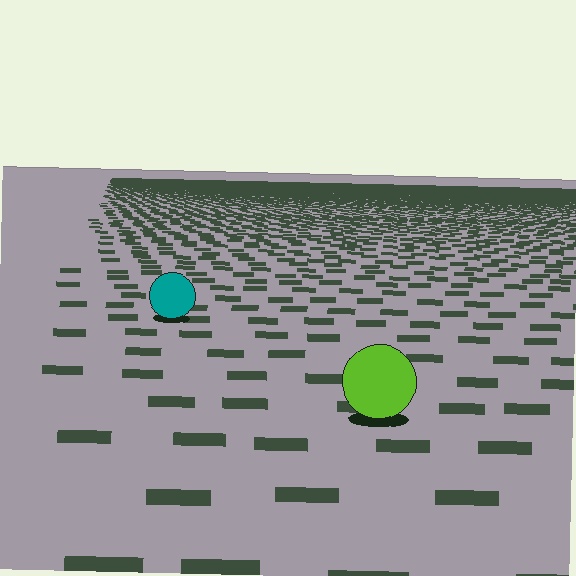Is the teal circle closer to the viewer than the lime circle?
No. The lime circle is closer — you can tell from the texture gradient: the ground texture is coarser near it.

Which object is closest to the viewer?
The lime circle is closest. The texture marks near it are larger and more spread out.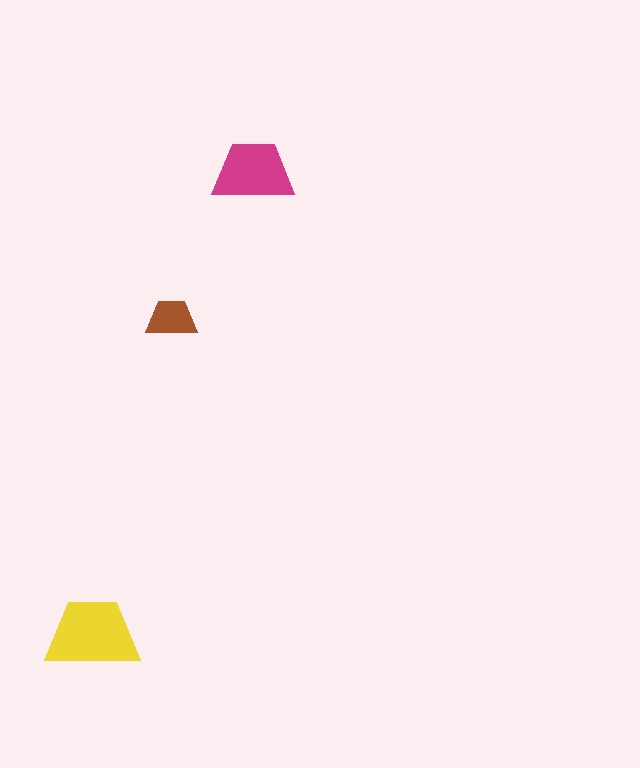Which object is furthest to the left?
The yellow trapezoid is leftmost.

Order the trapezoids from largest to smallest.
the yellow one, the magenta one, the brown one.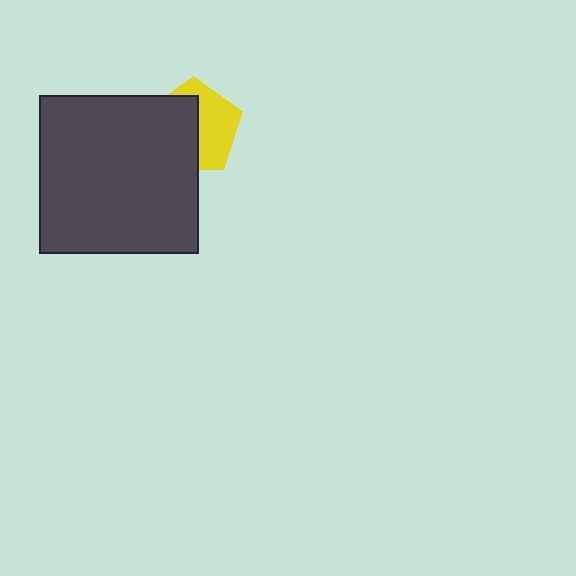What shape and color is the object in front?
The object in front is a dark gray square.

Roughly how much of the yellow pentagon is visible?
About half of it is visible (roughly 47%).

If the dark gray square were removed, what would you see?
You would see the complete yellow pentagon.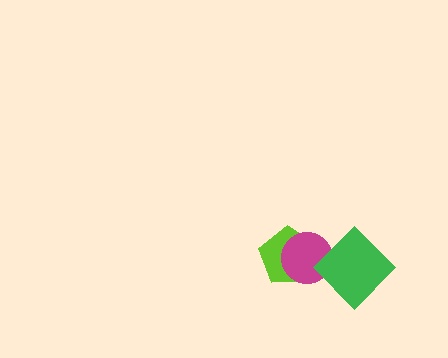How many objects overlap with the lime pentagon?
1 object overlaps with the lime pentagon.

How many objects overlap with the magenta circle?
2 objects overlap with the magenta circle.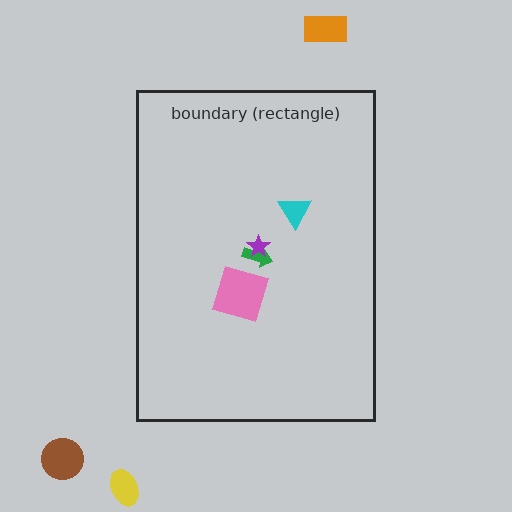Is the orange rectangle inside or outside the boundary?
Outside.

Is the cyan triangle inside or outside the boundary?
Inside.